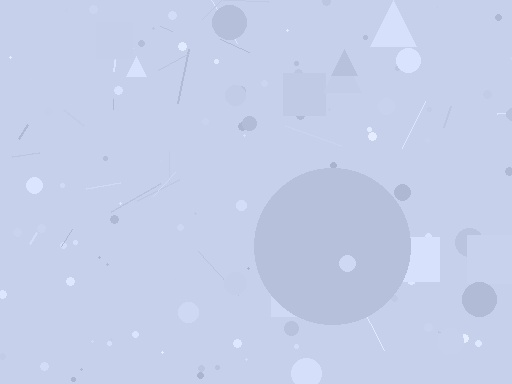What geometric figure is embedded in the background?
A circle is embedded in the background.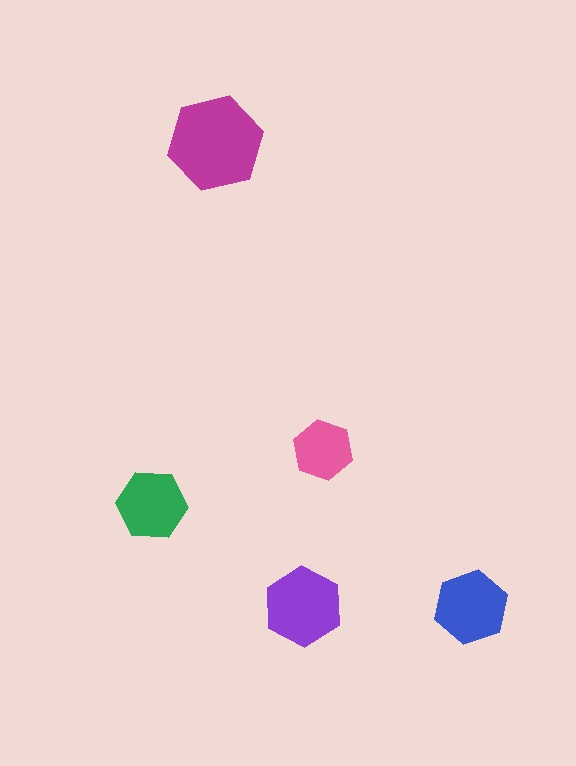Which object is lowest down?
The blue hexagon is bottommost.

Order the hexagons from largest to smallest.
the magenta one, the purple one, the blue one, the green one, the pink one.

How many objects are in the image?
There are 5 objects in the image.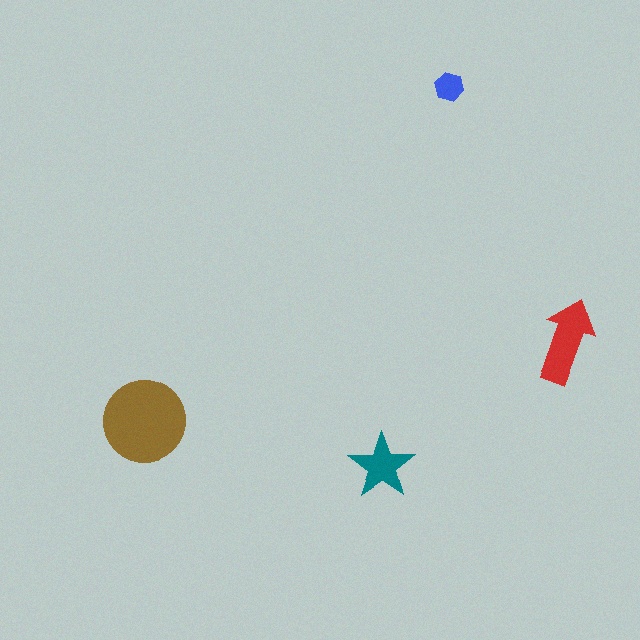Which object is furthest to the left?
The brown circle is leftmost.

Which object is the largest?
The brown circle.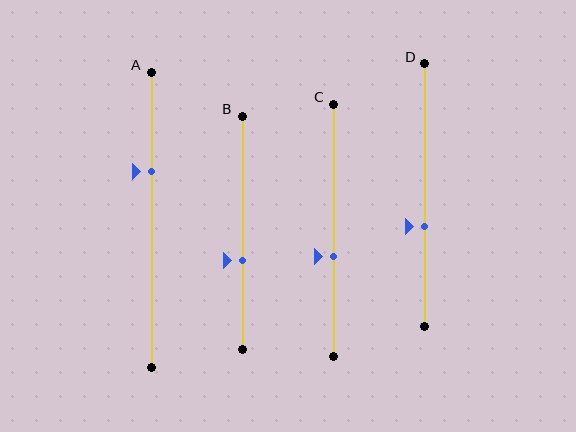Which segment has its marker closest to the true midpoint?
Segment C has its marker closest to the true midpoint.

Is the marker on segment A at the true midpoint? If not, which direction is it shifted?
No, the marker on segment A is shifted upward by about 16% of the segment length.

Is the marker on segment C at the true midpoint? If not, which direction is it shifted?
No, the marker on segment C is shifted downward by about 10% of the segment length.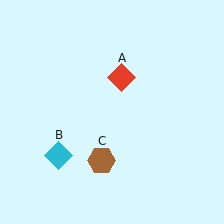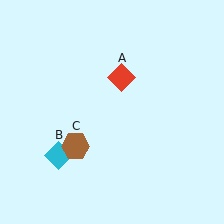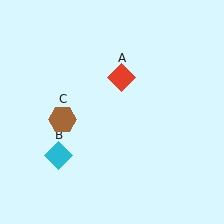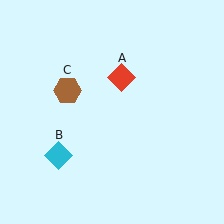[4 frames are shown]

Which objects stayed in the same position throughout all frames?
Red diamond (object A) and cyan diamond (object B) remained stationary.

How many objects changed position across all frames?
1 object changed position: brown hexagon (object C).